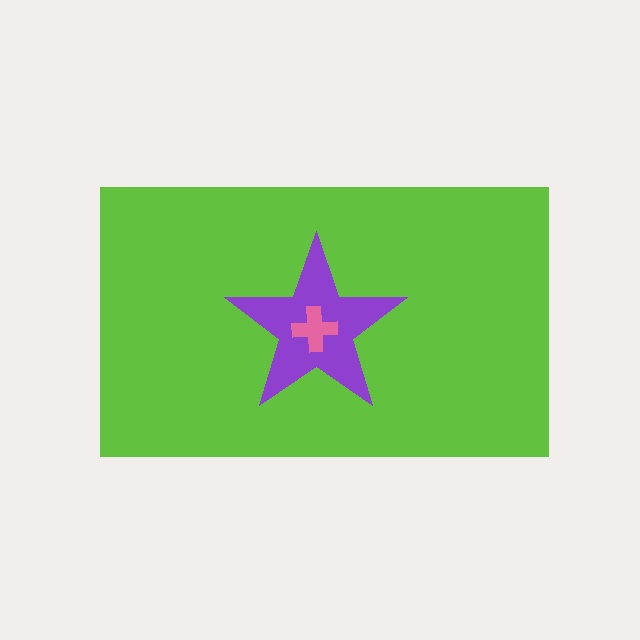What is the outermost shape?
The lime rectangle.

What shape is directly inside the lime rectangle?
The purple star.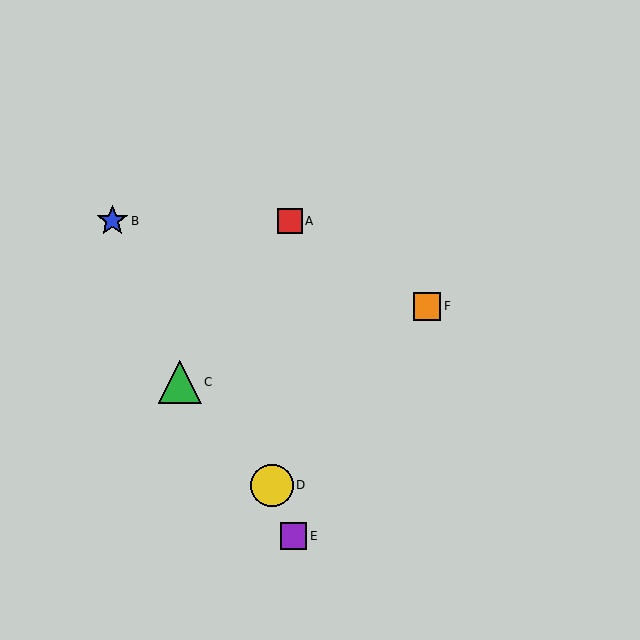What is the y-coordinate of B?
Object B is at y≈221.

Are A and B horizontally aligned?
Yes, both are at y≈221.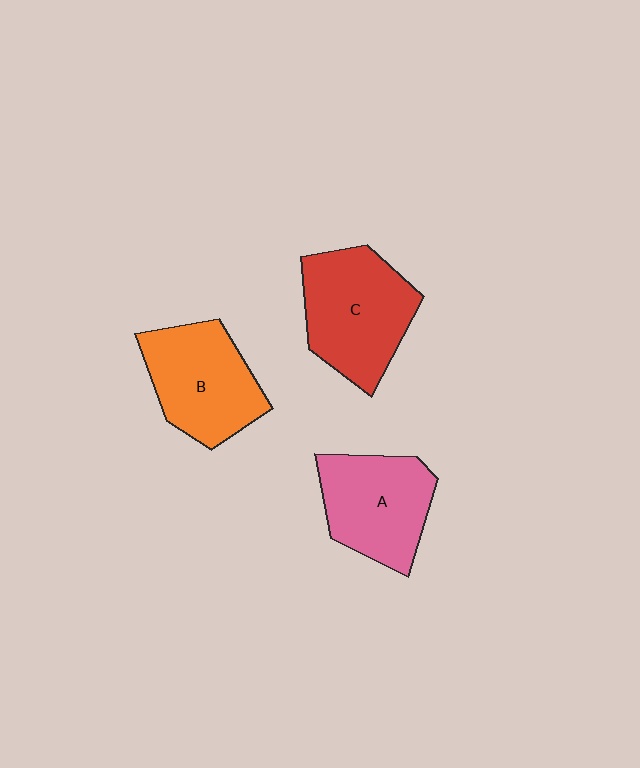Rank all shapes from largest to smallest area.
From largest to smallest: C (red), B (orange), A (pink).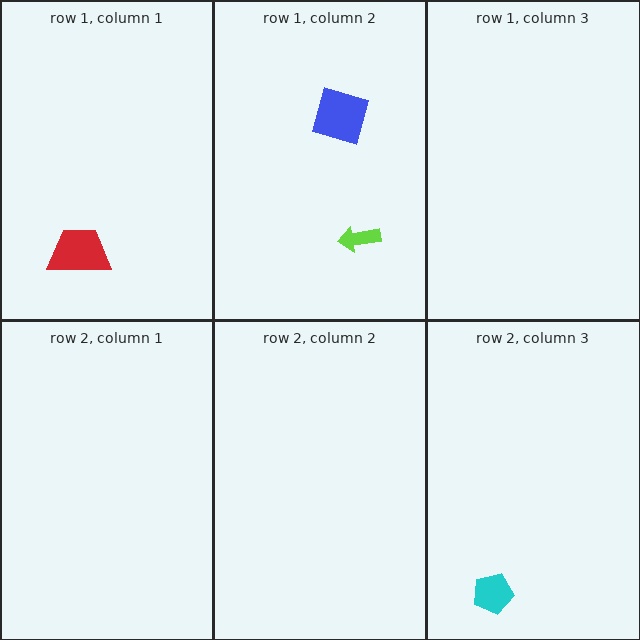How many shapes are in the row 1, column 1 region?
1.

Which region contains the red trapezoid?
The row 1, column 1 region.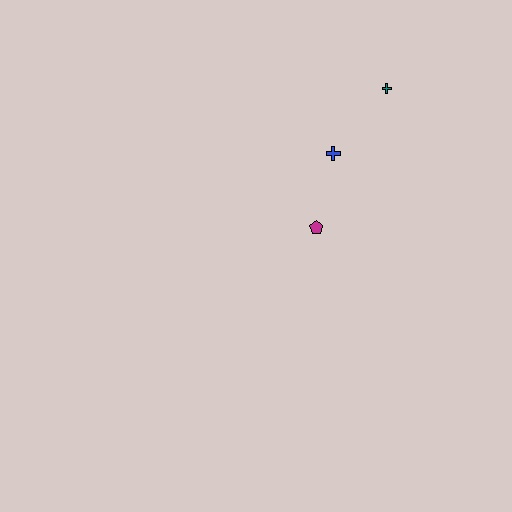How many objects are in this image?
There are 3 objects.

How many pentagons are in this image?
There is 1 pentagon.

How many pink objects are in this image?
There are no pink objects.